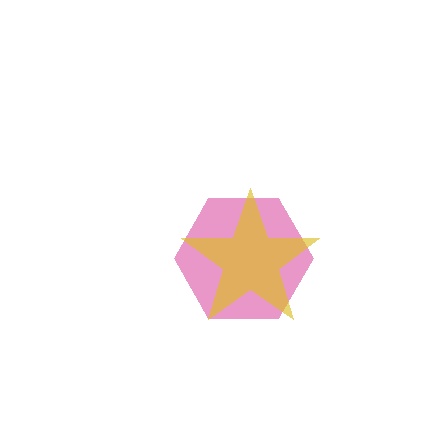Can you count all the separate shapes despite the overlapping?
Yes, there are 2 separate shapes.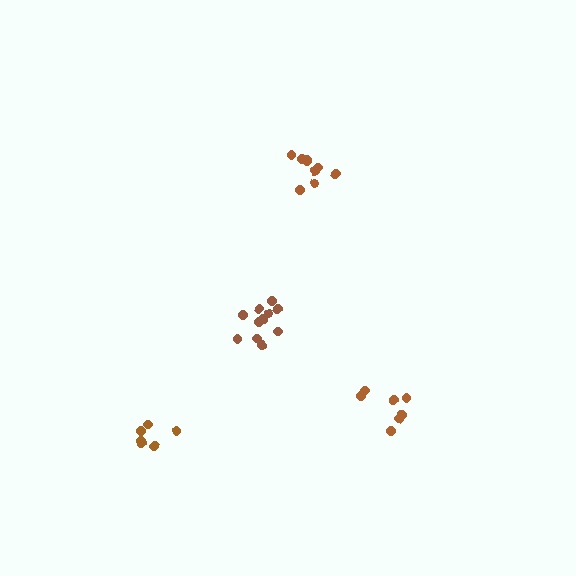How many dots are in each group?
Group 1: 7 dots, Group 2: 9 dots, Group 3: 11 dots, Group 4: 6 dots (33 total).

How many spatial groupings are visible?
There are 4 spatial groupings.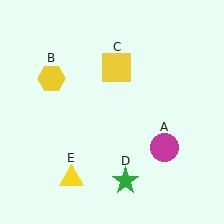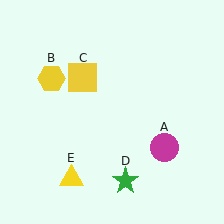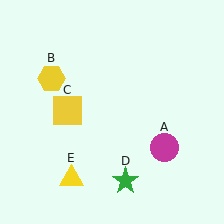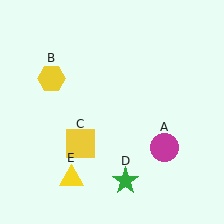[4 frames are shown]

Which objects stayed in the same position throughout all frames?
Magenta circle (object A) and yellow hexagon (object B) and green star (object D) and yellow triangle (object E) remained stationary.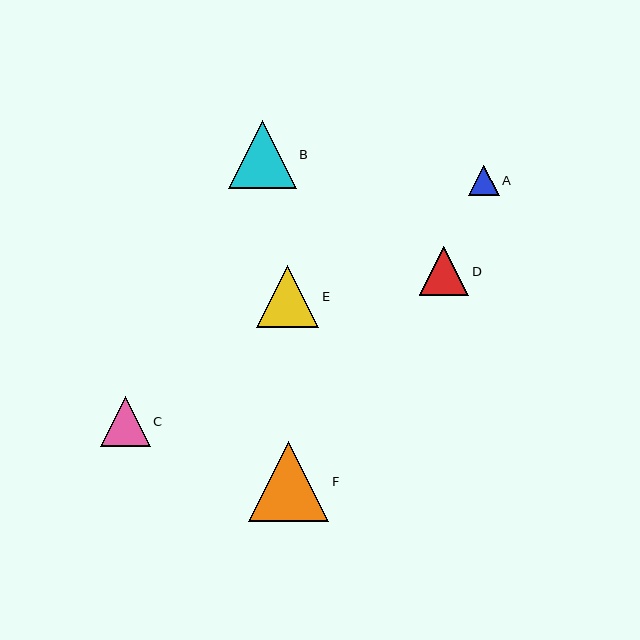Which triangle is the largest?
Triangle F is the largest with a size of approximately 80 pixels.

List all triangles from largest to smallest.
From largest to smallest: F, B, E, D, C, A.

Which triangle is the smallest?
Triangle A is the smallest with a size of approximately 31 pixels.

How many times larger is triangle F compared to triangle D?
Triangle F is approximately 1.6 times the size of triangle D.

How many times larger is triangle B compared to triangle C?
Triangle B is approximately 1.4 times the size of triangle C.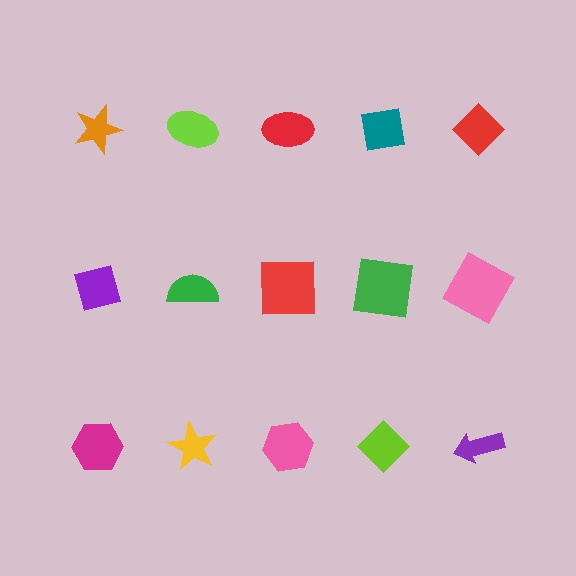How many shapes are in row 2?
5 shapes.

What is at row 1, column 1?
An orange star.